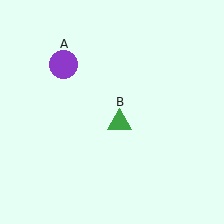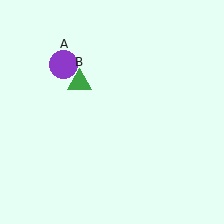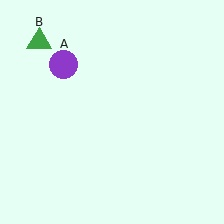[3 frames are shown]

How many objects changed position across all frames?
1 object changed position: green triangle (object B).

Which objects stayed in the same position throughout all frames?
Purple circle (object A) remained stationary.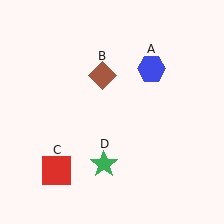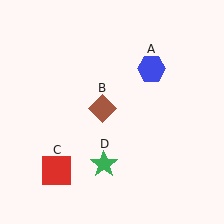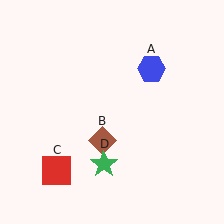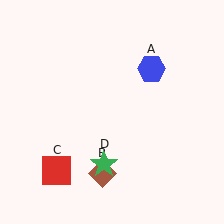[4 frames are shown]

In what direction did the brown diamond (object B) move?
The brown diamond (object B) moved down.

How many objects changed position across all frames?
1 object changed position: brown diamond (object B).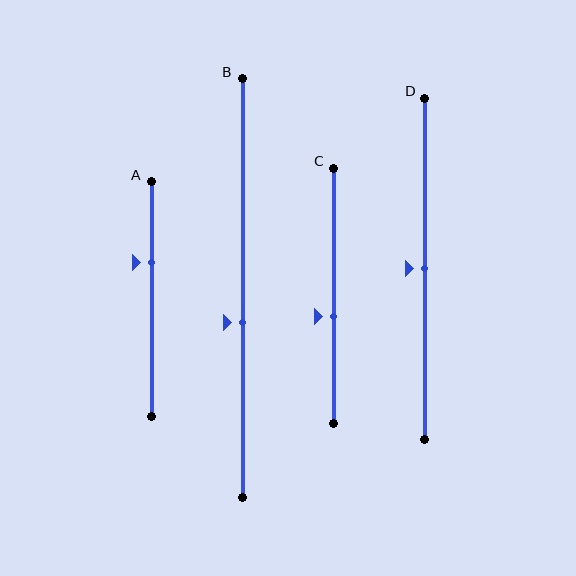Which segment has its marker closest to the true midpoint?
Segment D has its marker closest to the true midpoint.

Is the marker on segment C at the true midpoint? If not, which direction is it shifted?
No, the marker on segment C is shifted downward by about 8% of the segment length.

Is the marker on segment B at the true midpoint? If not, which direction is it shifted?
No, the marker on segment B is shifted downward by about 8% of the segment length.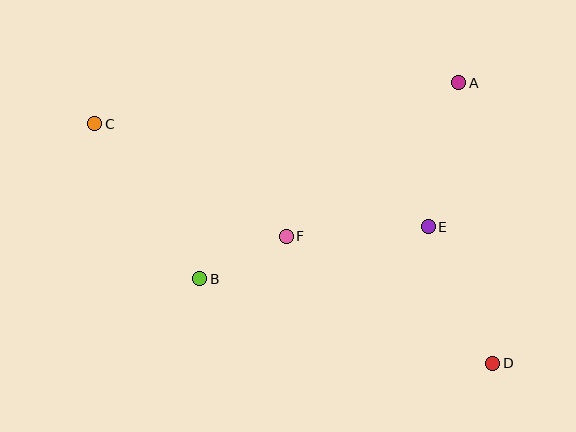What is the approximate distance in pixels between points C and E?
The distance between C and E is approximately 349 pixels.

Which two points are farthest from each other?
Points C and D are farthest from each other.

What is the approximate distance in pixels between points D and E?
The distance between D and E is approximately 151 pixels.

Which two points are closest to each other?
Points B and F are closest to each other.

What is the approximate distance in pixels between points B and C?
The distance between B and C is approximately 187 pixels.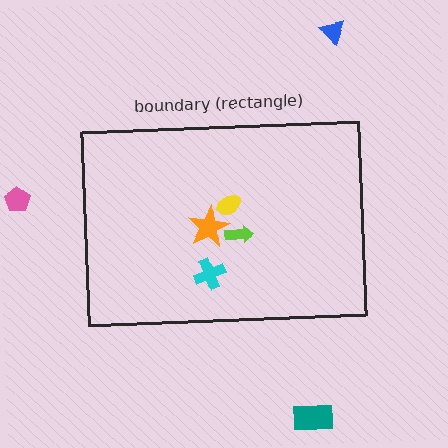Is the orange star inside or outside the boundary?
Inside.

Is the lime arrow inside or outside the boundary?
Inside.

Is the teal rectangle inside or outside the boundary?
Outside.